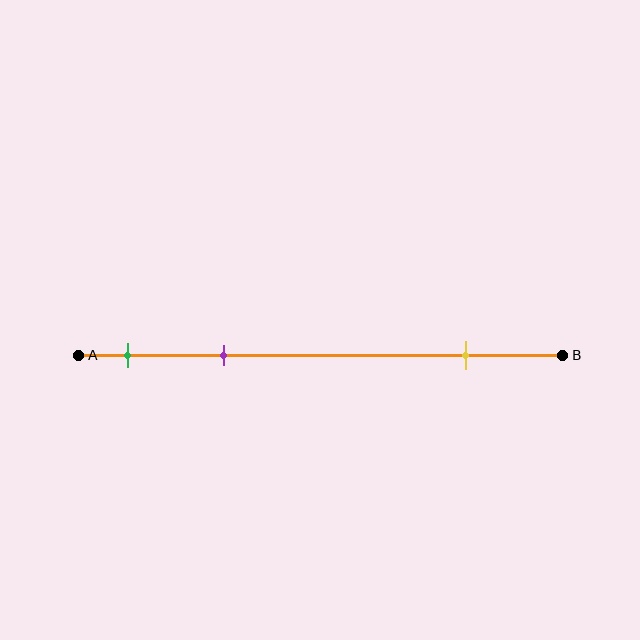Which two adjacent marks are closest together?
The green and purple marks are the closest adjacent pair.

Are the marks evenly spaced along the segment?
No, the marks are not evenly spaced.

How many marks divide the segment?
There are 3 marks dividing the segment.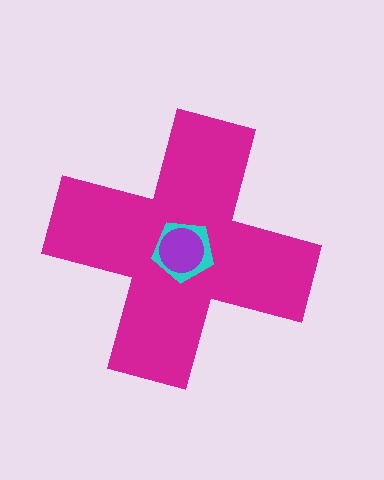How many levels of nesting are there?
3.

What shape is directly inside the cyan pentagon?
The purple circle.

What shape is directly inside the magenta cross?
The cyan pentagon.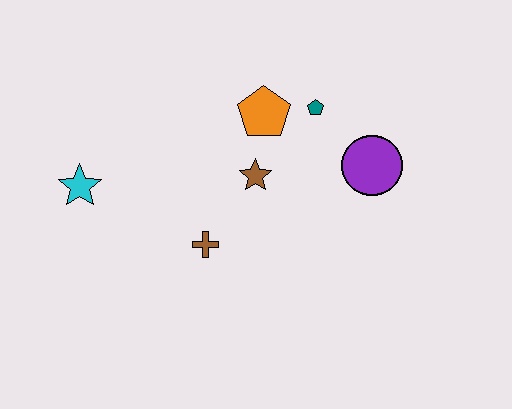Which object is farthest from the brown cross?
The purple circle is farthest from the brown cross.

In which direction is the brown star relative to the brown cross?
The brown star is above the brown cross.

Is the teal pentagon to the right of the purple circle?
No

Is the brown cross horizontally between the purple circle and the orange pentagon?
No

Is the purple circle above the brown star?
Yes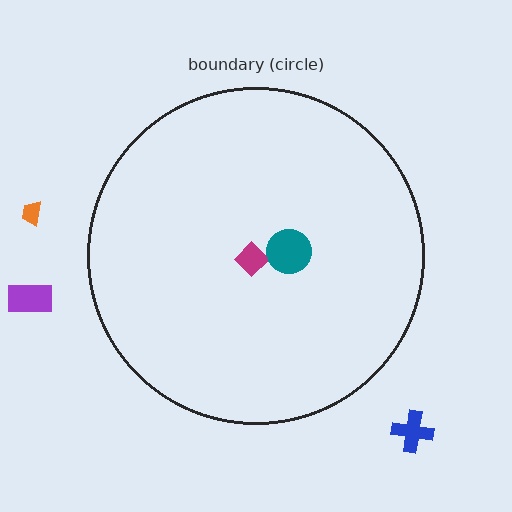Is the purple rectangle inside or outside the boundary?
Outside.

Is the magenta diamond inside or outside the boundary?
Inside.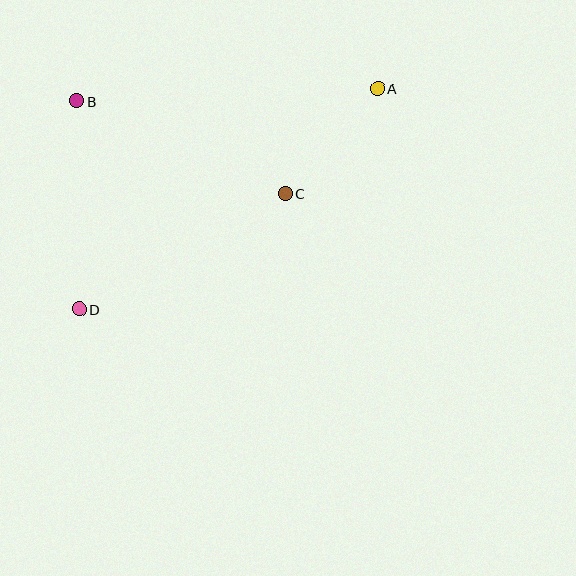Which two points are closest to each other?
Points A and C are closest to each other.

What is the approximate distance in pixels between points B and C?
The distance between B and C is approximately 228 pixels.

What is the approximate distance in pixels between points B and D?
The distance between B and D is approximately 208 pixels.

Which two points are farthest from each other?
Points A and D are farthest from each other.